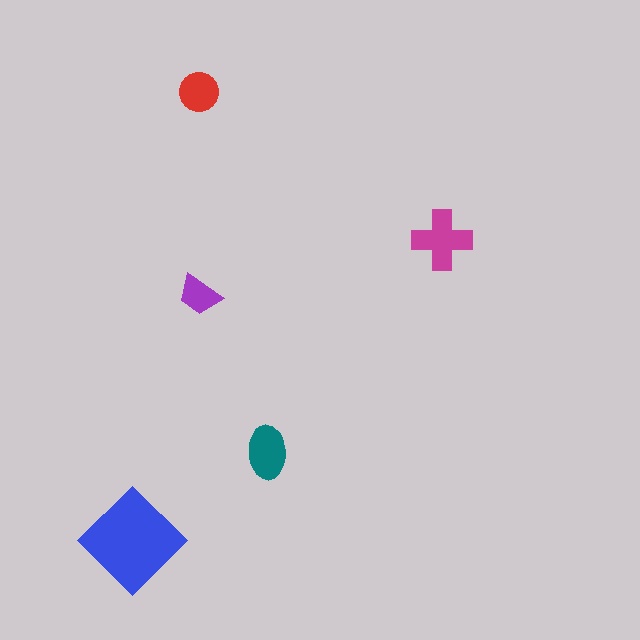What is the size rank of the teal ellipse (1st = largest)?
3rd.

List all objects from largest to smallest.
The blue diamond, the magenta cross, the teal ellipse, the red circle, the purple trapezoid.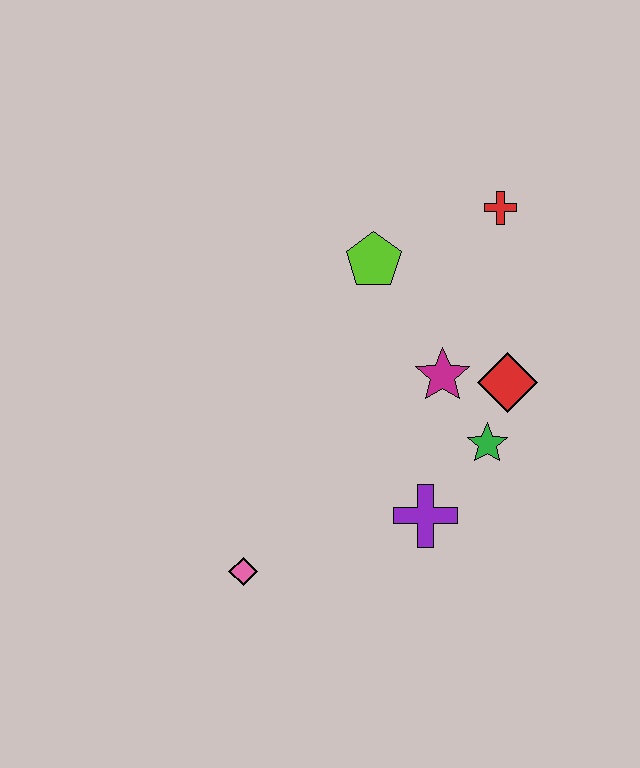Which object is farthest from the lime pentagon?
The pink diamond is farthest from the lime pentagon.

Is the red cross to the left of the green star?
No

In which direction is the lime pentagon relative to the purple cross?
The lime pentagon is above the purple cross.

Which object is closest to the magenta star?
The red diamond is closest to the magenta star.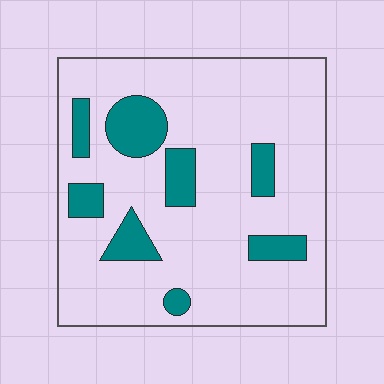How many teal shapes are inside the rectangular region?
8.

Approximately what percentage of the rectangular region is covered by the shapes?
Approximately 15%.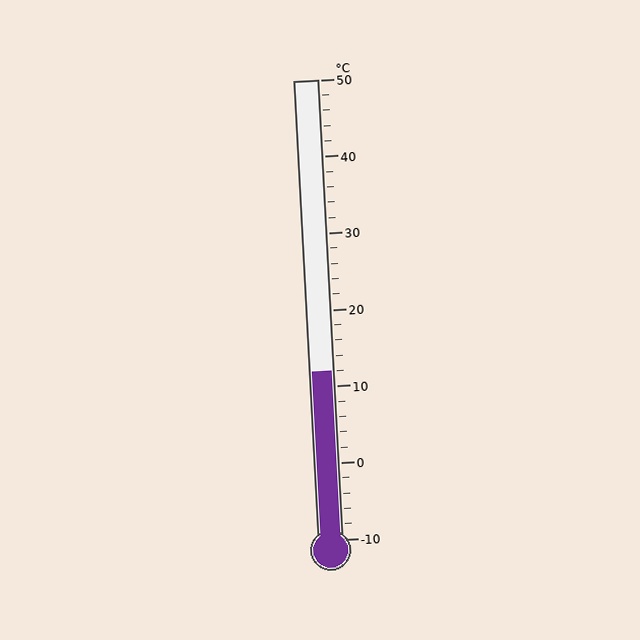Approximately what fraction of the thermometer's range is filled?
The thermometer is filled to approximately 35% of its range.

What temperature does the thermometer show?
The thermometer shows approximately 12°C.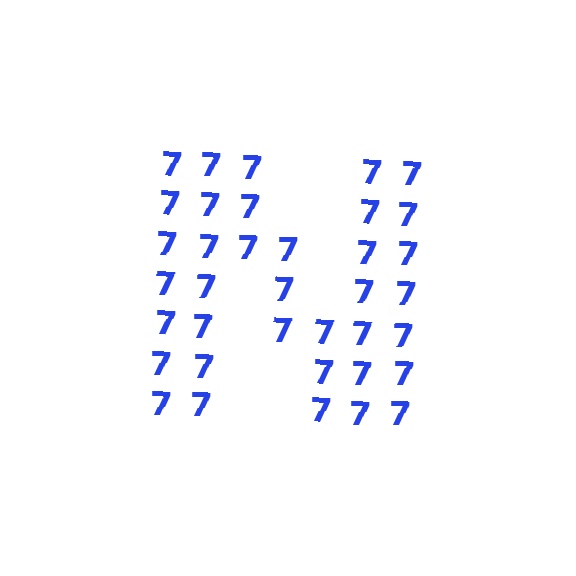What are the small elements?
The small elements are digit 7's.